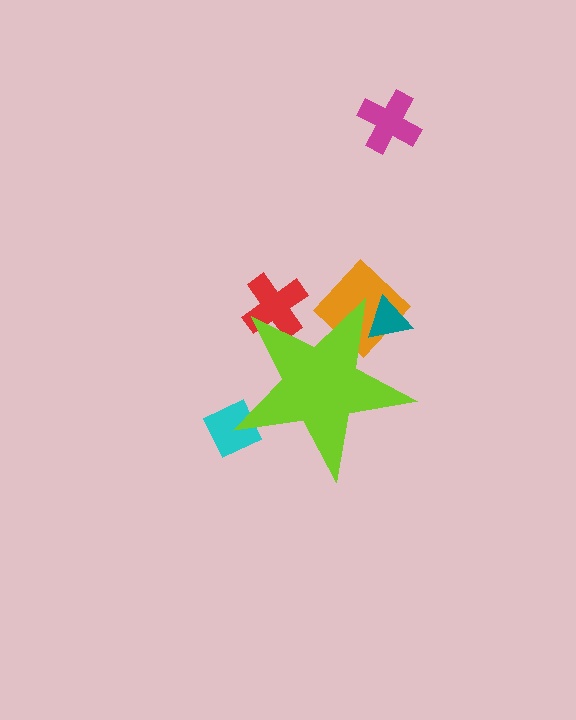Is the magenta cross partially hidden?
No, the magenta cross is fully visible.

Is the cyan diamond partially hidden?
Yes, the cyan diamond is partially hidden behind the lime star.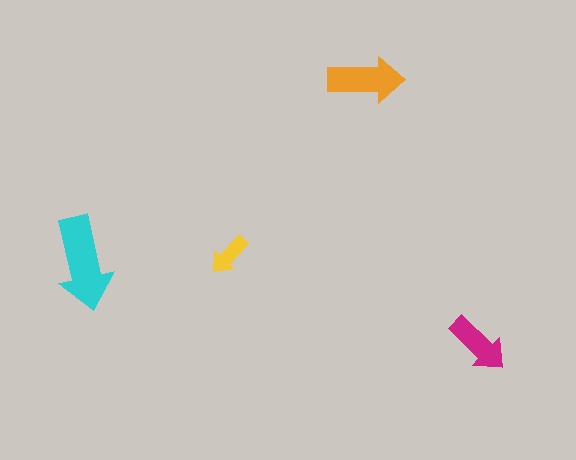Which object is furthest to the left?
The cyan arrow is leftmost.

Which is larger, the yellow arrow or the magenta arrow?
The magenta one.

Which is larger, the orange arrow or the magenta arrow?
The orange one.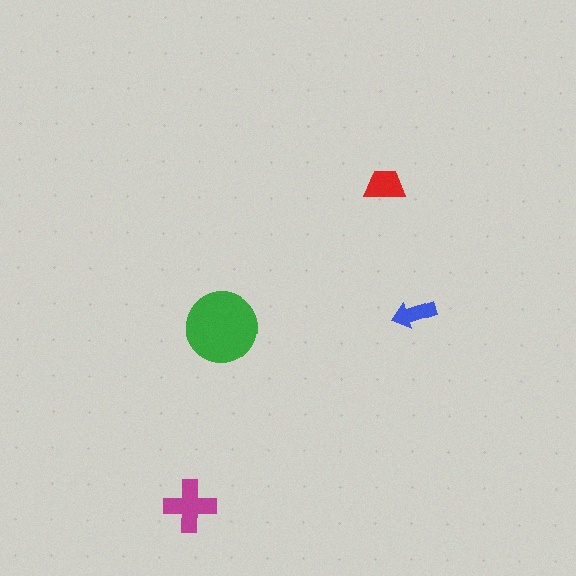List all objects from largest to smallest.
The green circle, the magenta cross, the red trapezoid, the blue arrow.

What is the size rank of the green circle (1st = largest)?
1st.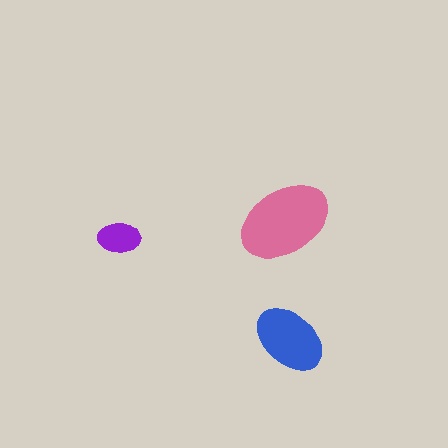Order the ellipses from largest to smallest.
the pink one, the blue one, the purple one.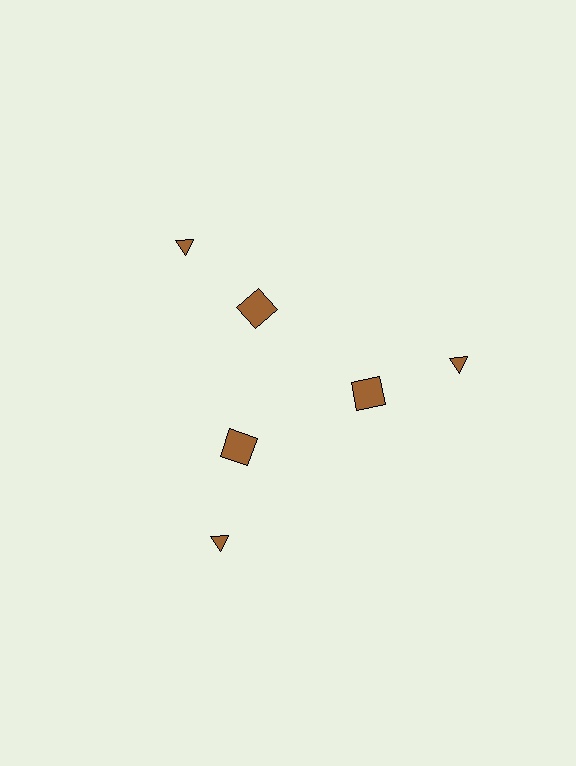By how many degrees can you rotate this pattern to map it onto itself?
The pattern maps onto itself every 120 degrees of rotation.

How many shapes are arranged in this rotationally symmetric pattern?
There are 6 shapes, arranged in 3 groups of 2.